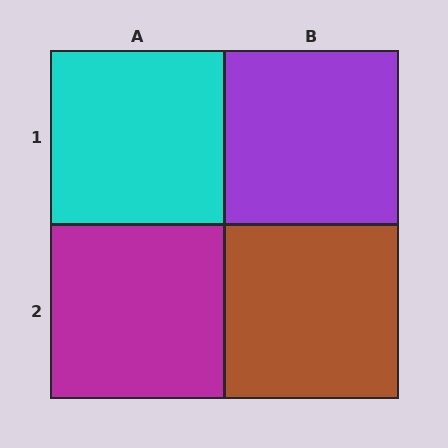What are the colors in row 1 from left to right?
Cyan, purple.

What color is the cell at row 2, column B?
Brown.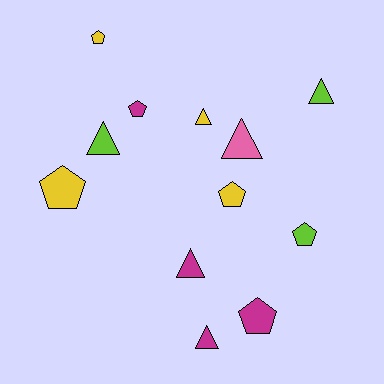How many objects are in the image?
There are 12 objects.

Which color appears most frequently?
Yellow, with 4 objects.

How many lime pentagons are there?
There is 1 lime pentagon.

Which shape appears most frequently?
Triangle, with 6 objects.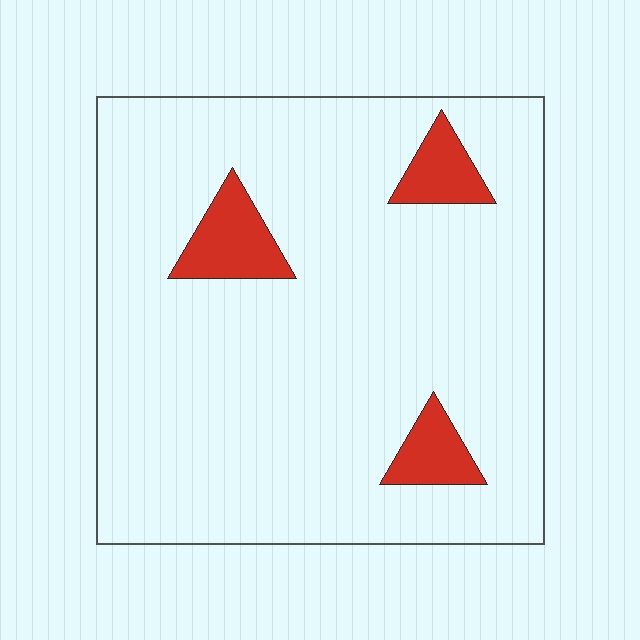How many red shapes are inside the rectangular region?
3.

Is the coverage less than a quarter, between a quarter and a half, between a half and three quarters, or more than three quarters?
Less than a quarter.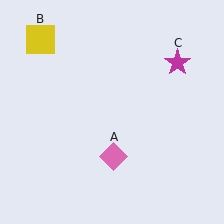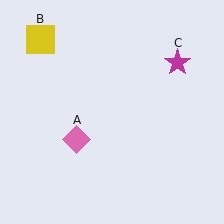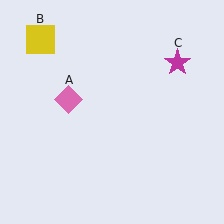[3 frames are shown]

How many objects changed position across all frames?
1 object changed position: pink diamond (object A).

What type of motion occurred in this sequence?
The pink diamond (object A) rotated clockwise around the center of the scene.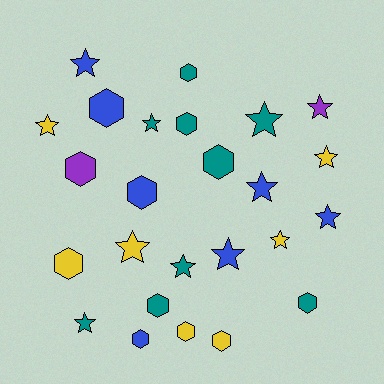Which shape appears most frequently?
Star, with 13 objects.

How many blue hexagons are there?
There are 3 blue hexagons.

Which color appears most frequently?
Teal, with 9 objects.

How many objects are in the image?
There are 25 objects.